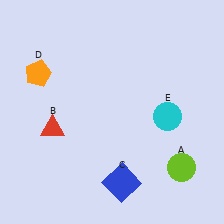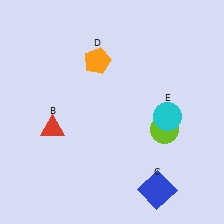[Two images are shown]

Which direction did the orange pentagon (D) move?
The orange pentagon (D) moved right.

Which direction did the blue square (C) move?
The blue square (C) moved right.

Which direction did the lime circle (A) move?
The lime circle (A) moved up.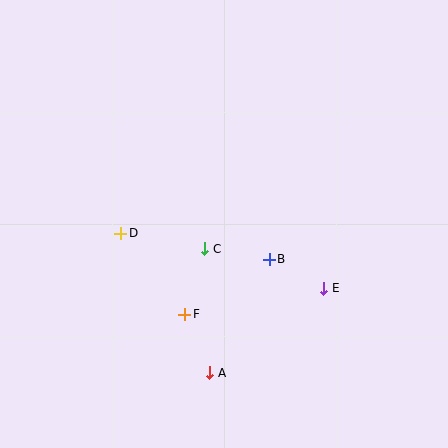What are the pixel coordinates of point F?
Point F is at (185, 314).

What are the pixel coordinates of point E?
Point E is at (324, 288).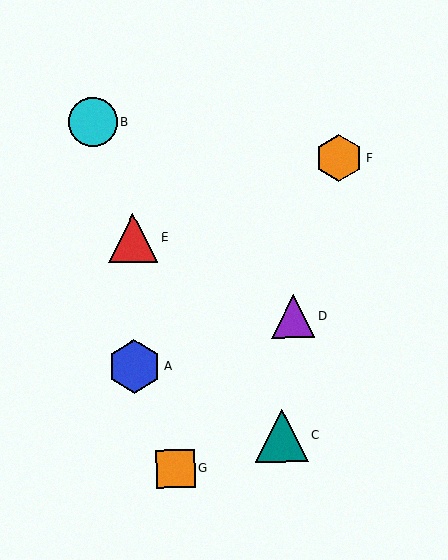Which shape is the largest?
The blue hexagon (labeled A) is the largest.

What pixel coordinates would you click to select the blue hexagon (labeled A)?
Click at (134, 366) to select the blue hexagon A.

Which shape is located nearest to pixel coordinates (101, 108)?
The cyan circle (labeled B) at (92, 122) is nearest to that location.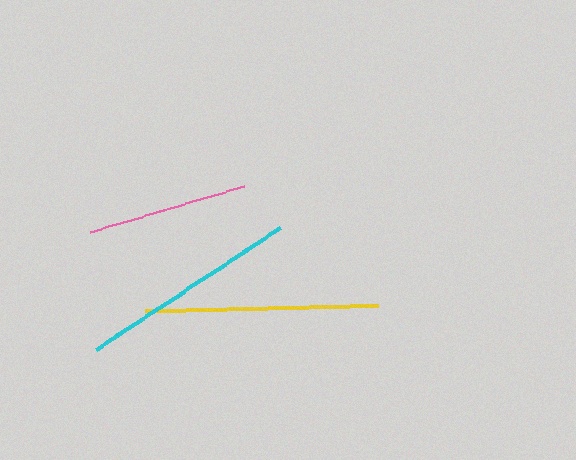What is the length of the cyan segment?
The cyan segment is approximately 220 pixels long.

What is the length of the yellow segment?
The yellow segment is approximately 233 pixels long.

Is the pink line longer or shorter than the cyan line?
The cyan line is longer than the pink line.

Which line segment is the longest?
The yellow line is the longest at approximately 233 pixels.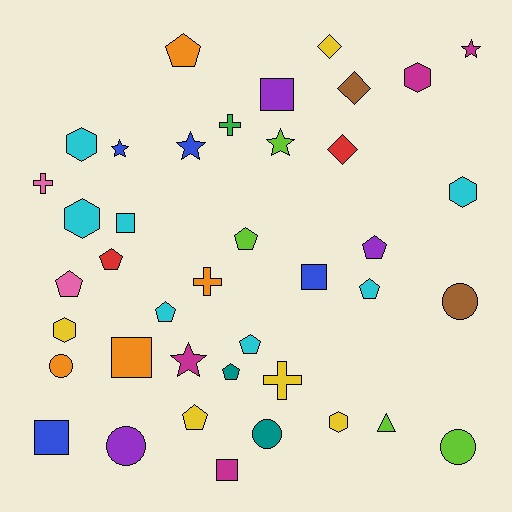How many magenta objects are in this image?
There are 4 magenta objects.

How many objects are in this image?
There are 40 objects.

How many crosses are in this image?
There are 4 crosses.